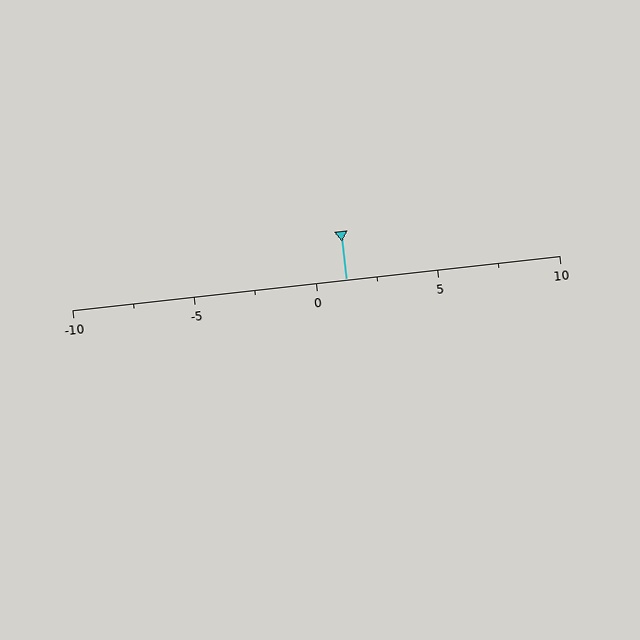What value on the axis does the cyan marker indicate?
The marker indicates approximately 1.2.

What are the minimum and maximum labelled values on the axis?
The axis runs from -10 to 10.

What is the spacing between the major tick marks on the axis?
The major ticks are spaced 5 apart.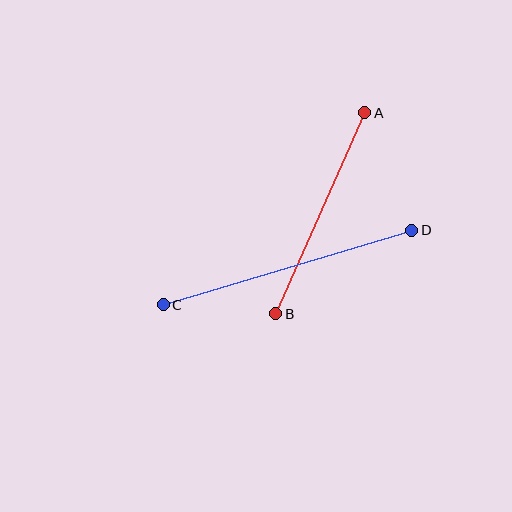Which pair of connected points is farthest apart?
Points C and D are farthest apart.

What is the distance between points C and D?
The distance is approximately 259 pixels.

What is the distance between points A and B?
The distance is approximately 220 pixels.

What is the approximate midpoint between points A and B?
The midpoint is at approximately (320, 213) pixels.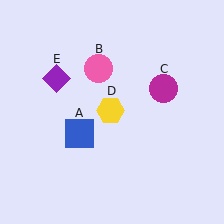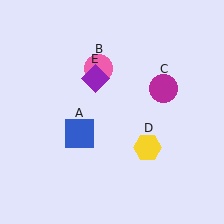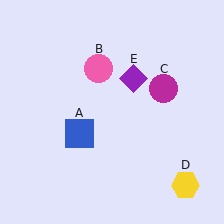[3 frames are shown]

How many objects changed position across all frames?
2 objects changed position: yellow hexagon (object D), purple diamond (object E).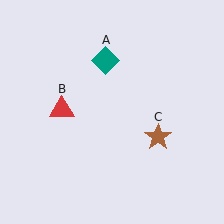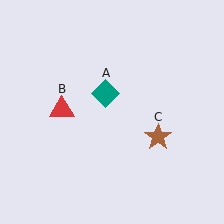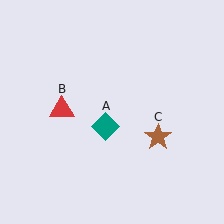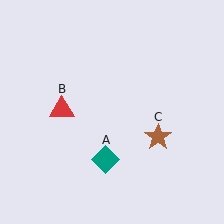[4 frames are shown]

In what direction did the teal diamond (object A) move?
The teal diamond (object A) moved down.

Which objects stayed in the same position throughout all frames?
Red triangle (object B) and brown star (object C) remained stationary.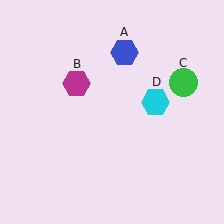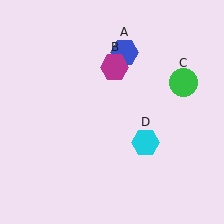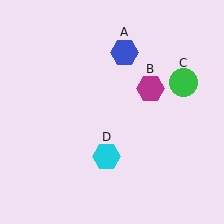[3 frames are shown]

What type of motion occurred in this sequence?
The magenta hexagon (object B), cyan hexagon (object D) rotated clockwise around the center of the scene.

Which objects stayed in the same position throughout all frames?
Blue hexagon (object A) and green circle (object C) remained stationary.